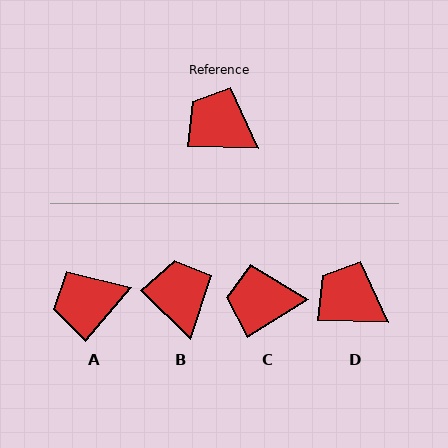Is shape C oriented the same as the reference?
No, it is off by about 34 degrees.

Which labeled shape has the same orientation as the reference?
D.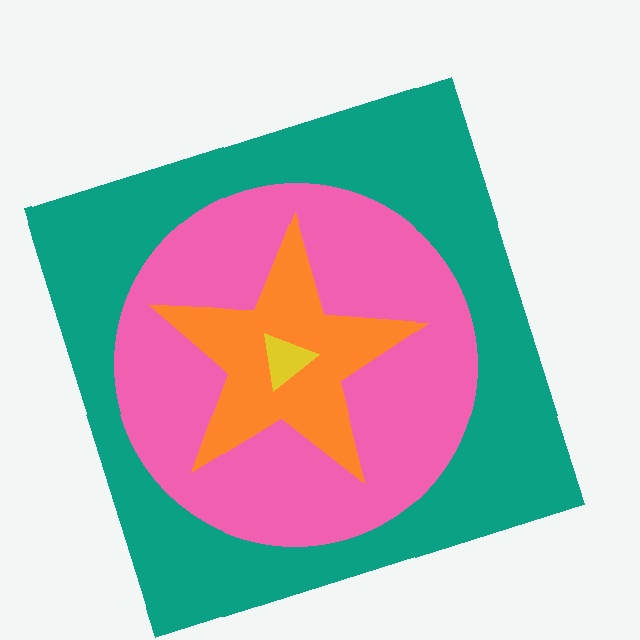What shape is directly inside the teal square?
The pink circle.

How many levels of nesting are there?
4.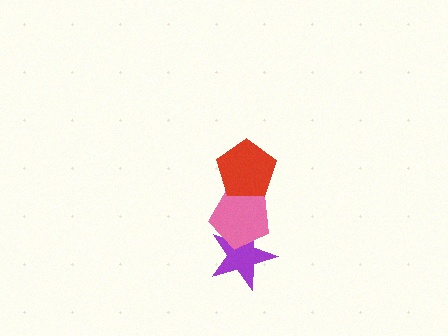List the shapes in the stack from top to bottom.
From top to bottom: the red pentagon, the pink pentagon, the purple star.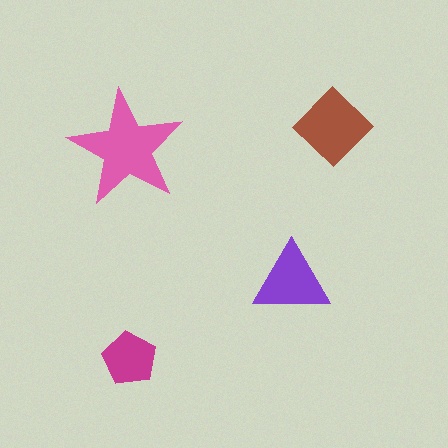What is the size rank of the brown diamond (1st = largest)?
2nd.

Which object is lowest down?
The magenta pentagon is bottommost.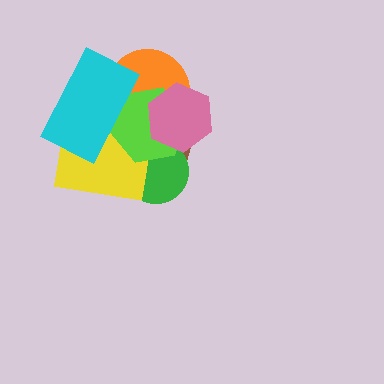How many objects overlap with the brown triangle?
3 objects overlap with the brown triangle.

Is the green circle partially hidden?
Yes, it is partially covered by another shape.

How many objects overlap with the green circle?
4 objects overlap with the green circle.